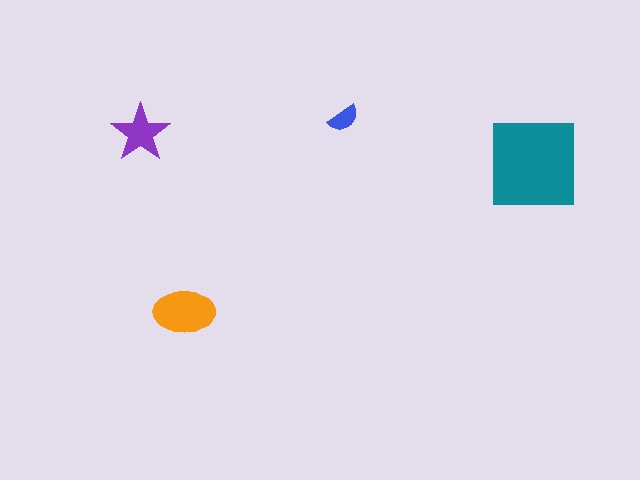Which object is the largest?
The teal square.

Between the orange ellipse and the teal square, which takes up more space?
The teal square.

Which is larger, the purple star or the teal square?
The teal square.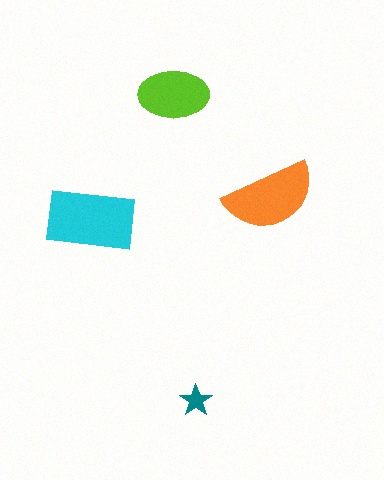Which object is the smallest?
The teal star.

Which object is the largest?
The cyan rectangle.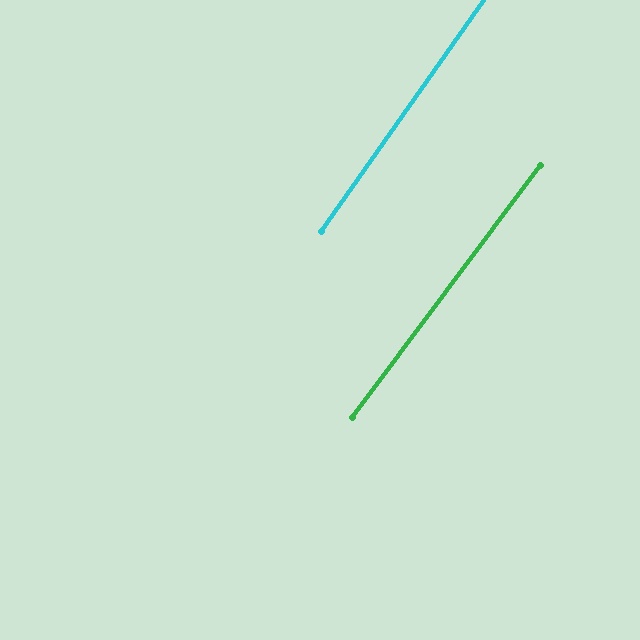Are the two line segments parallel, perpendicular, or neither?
Parallel — their directions differ by only 1.5°.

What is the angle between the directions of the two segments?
Approximately 2 degrees.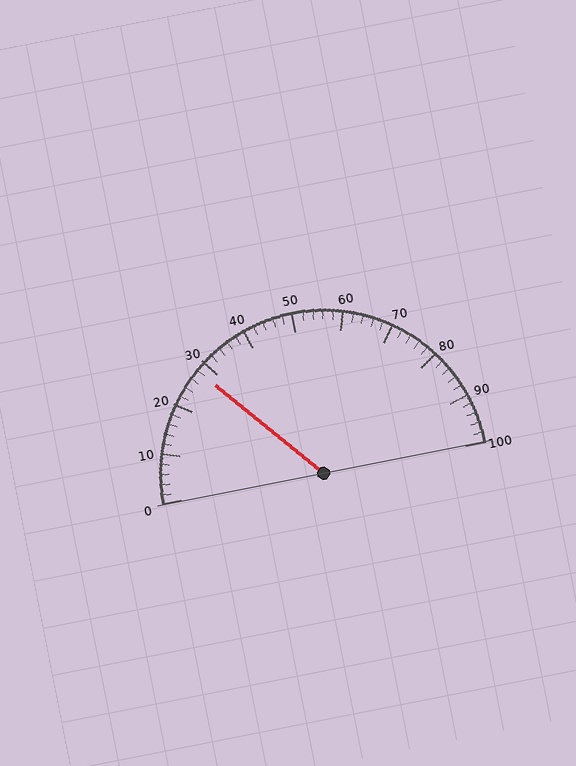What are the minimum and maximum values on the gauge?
The gauge ranges from 0 to 100.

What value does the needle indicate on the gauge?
The needle indicates approximately 28.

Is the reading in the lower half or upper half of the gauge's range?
The reading is in the lower half of the range (0 to 100).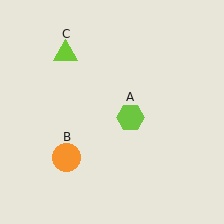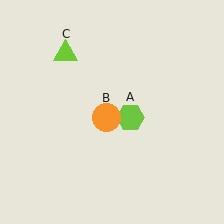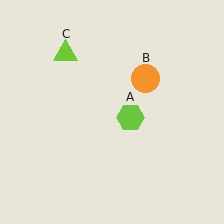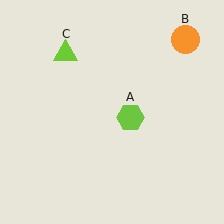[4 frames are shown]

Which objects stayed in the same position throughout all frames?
Lime hexagon (object A) and lime triangle (object C) remained stationary.